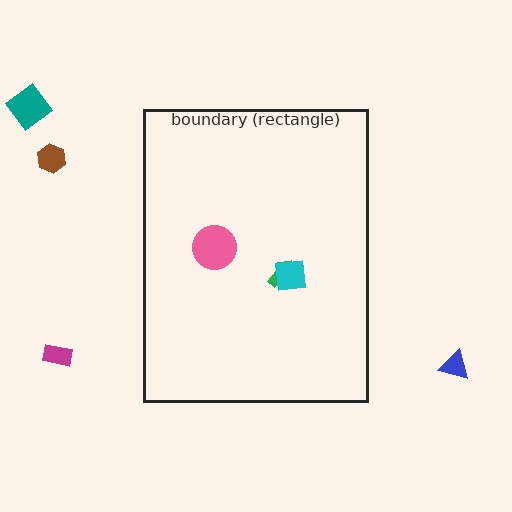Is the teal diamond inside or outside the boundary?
Outside.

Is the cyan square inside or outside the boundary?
Inside.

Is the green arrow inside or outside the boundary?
Inside.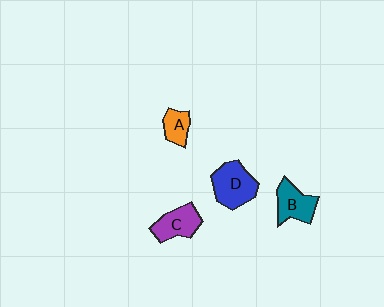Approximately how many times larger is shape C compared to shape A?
Approximately 1.5 times.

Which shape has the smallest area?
Shape A (orange).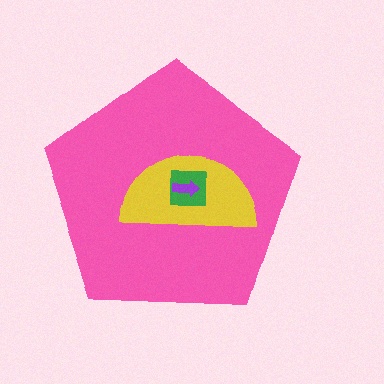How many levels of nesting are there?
4.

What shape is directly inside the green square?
The purple arrow.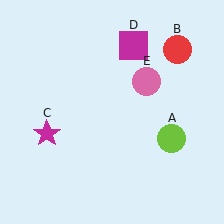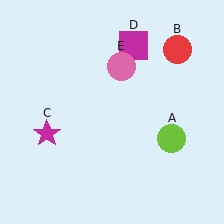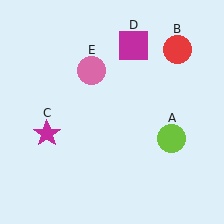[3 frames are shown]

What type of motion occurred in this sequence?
The pink circle (object E) rotated counterclockwise around the center of the scene.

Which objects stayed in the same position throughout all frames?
Lime circle (object A) and red circle (object B) and magenta star (object C) and magenta square (object D) remained stationary.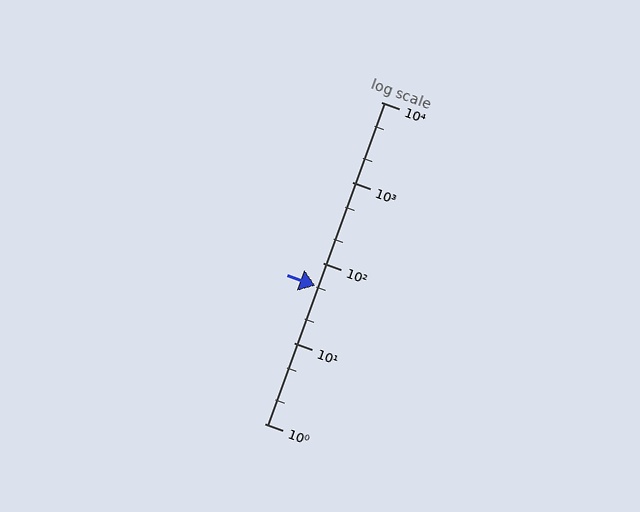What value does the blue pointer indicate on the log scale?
The pointer indicates approximately 52.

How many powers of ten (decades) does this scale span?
The scale spans 4 decades, from 1 to 10000.